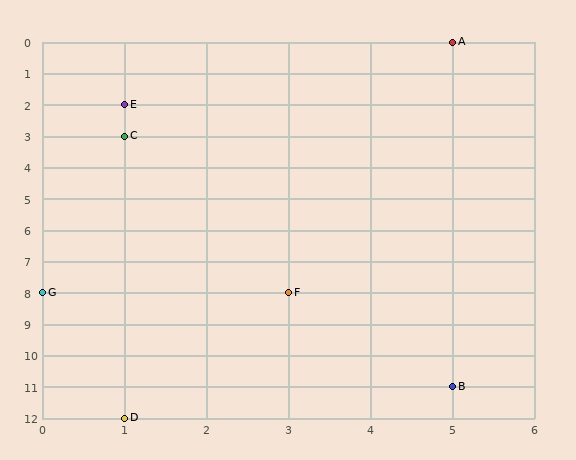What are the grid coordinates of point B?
Point B is at grid coordinates (5, 11).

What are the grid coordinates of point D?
Point D is at grid coordinates (1, 12).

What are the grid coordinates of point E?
Point E is at grid coordinates (1, 2).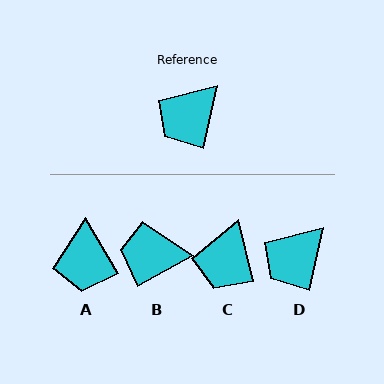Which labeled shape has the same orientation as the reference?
D.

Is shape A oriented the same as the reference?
No, it is off by about 43 degrees.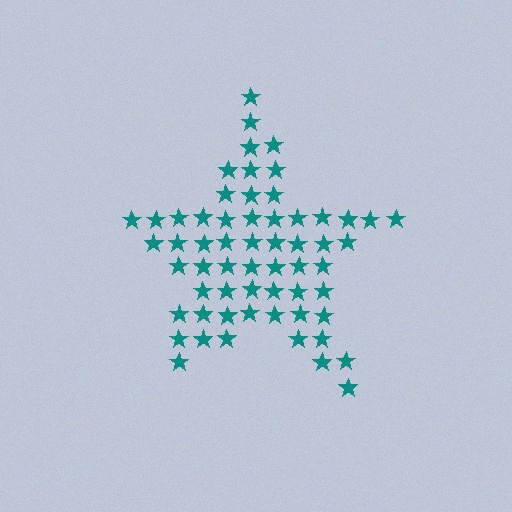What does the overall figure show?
The overall figure shows a star.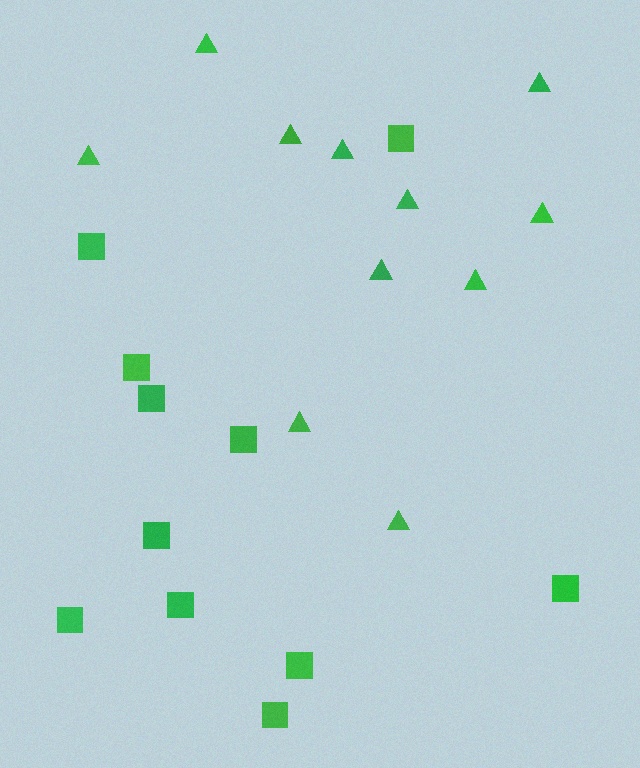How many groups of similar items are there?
There are 2 groups: one group of squares (11) and one group of triangles (11).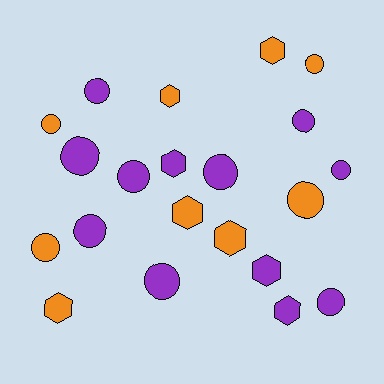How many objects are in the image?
There are 21 objects.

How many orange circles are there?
There are 4 orange circles.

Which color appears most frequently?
Purple, with 12 objects.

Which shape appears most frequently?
Circle, with 13 objects.